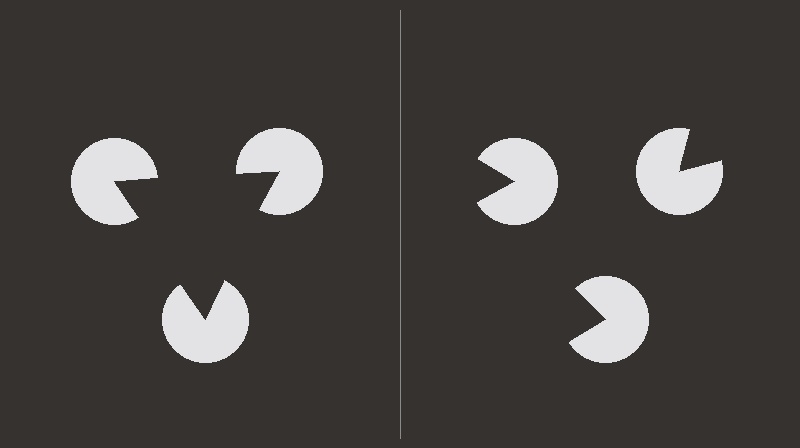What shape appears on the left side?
An illusory triangle.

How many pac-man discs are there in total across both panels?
6 — 3 on each side.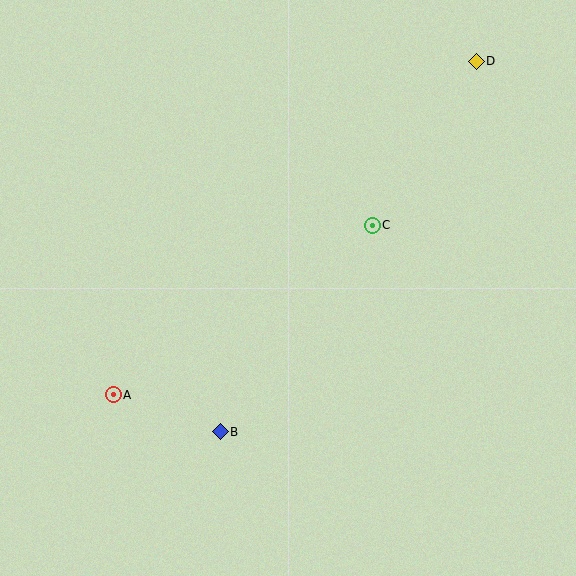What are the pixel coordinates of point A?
Point A is at (113, 395).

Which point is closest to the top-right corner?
Point D is closest to the top-right corner.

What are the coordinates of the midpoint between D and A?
The midpoint between D and A is at (295, 228).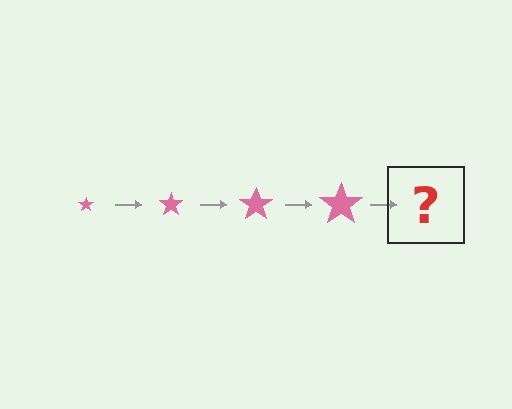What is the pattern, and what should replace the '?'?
The pattern is that the star gets progressively larger each step. The '?' should be a pink star, larger than the previous one.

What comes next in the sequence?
The next element should be a pink star, larger than the previous one.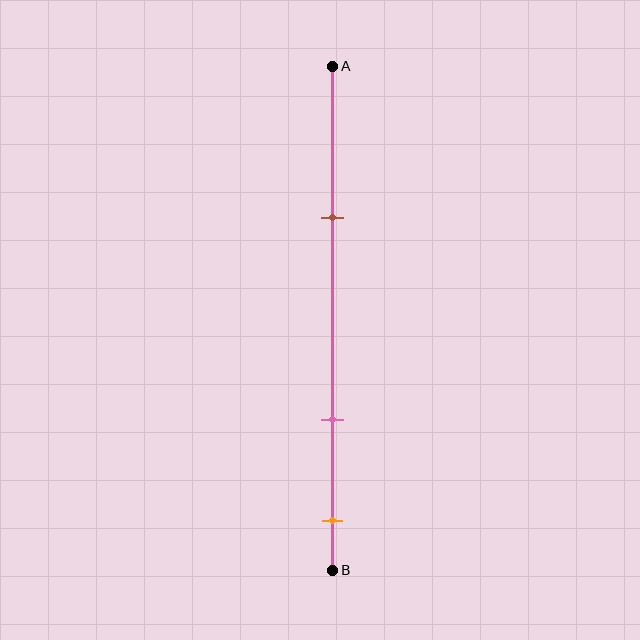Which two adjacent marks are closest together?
The pink and orange marks are the closest adjacent pair.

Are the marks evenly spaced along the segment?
No, the marks are not evenly spaced.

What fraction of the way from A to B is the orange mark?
The orange mark is approximately 90% (0.9) of the way from A to B.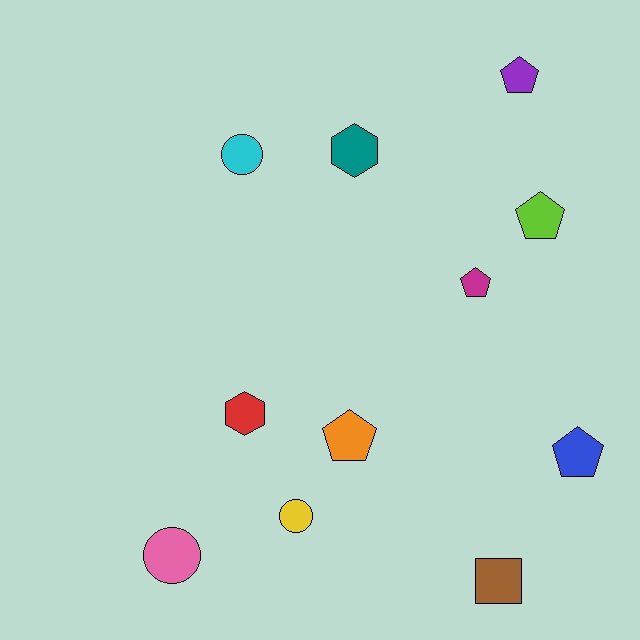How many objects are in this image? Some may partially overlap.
There are 11 objects.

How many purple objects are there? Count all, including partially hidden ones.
There is 1 purple object.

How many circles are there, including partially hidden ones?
There are 3 circles.